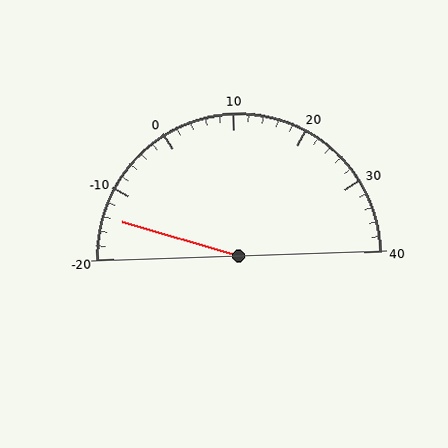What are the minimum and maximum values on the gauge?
The gauge ranges from -20 to 40.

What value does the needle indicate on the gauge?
The needle indicates approximately -14.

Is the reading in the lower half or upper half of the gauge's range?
The reading is in the lower half of the range (-20 to 40).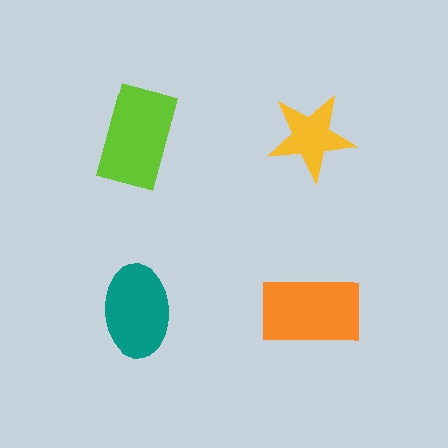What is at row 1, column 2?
A yellow star.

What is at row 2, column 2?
An orange rectangle.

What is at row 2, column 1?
A teal ellipse.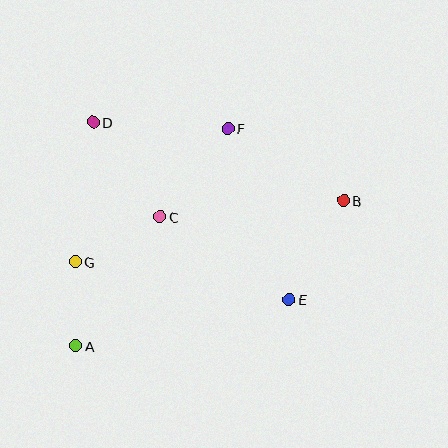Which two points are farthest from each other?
Points A and B are farthest from each other.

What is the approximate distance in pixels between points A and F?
The distance between A and F is approximately 266 pixels.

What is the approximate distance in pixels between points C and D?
The distance between C and D is approximately 116 pixels.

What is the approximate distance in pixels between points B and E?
The distance between B and E is approximately 113 pixels.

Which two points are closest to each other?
Points A and G are closest to each other.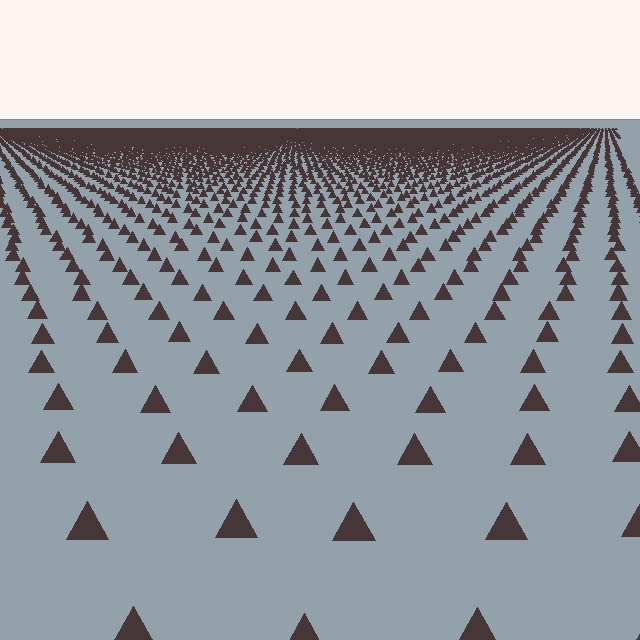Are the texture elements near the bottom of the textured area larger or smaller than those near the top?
Larger. Near the bottom, elements are closer to the viewer and appear at a bigger on-screen size.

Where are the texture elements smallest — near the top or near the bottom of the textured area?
Near the top.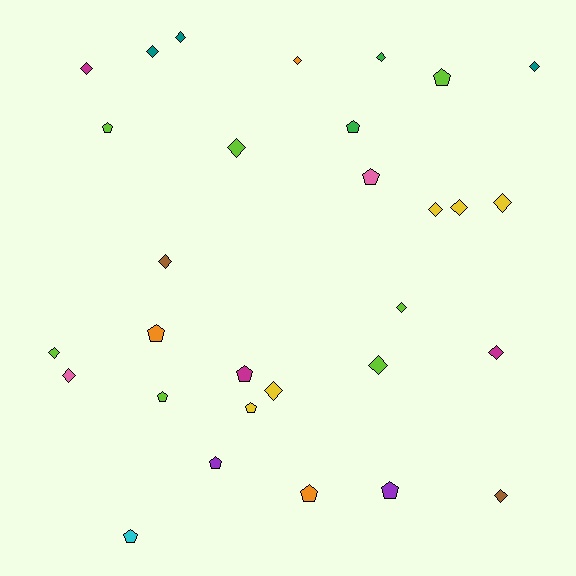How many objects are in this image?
There are 30 objects.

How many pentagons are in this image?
There are 12 pentagons.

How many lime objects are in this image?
There are 7 lime objects.